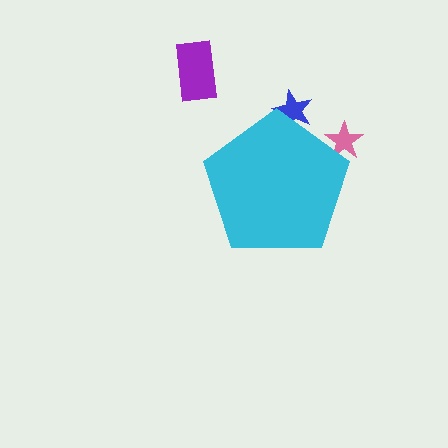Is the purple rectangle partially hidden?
No, the purple rectangle is fully visible.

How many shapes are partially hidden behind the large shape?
2 shapes are partially hidden.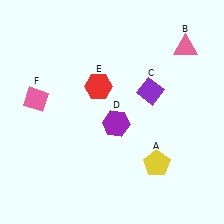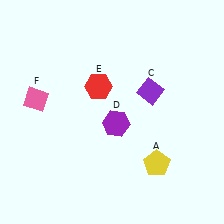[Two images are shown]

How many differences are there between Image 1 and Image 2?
There is 1 difference between the two images.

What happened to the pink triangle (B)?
The pink triangle (B) was removed in Image 2. It was in the top-right area of Image 1.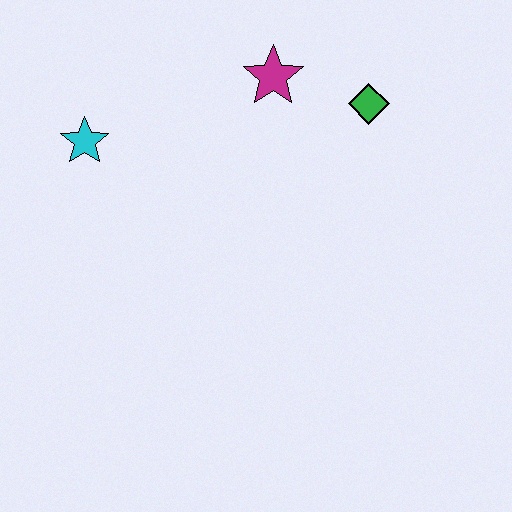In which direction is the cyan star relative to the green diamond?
The cyan star is to the left of the green diamond.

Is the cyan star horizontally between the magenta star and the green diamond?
No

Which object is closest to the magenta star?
The green diamond is closest to the magenta star.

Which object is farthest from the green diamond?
The cyan star is farthest from the green diamond.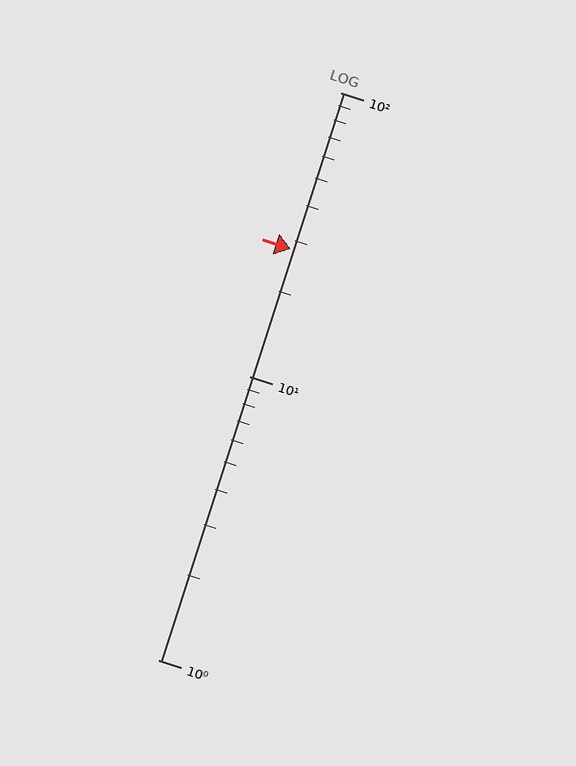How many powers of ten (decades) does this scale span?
The scale spans 2 decades, from 1 to 100.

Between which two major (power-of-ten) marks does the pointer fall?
The pointer is between 10 and 100.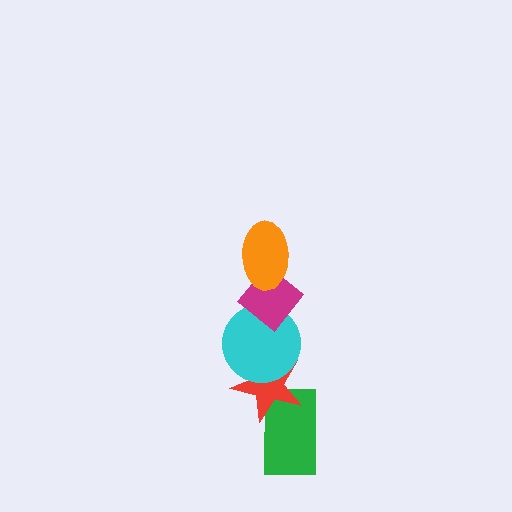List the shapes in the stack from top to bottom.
From top to bottom: the orange ellipse, the magenta diamond, the cyan circle, the red star, the green rectangle.